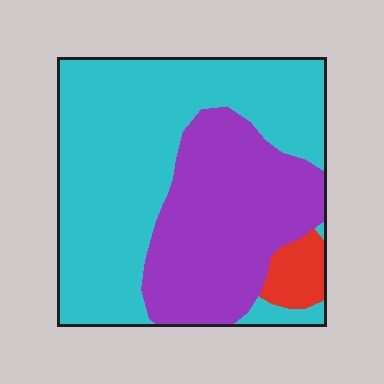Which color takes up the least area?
Red, at roughly 5%.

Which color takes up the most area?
Cyan, at roughly 60%.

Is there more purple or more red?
Purple.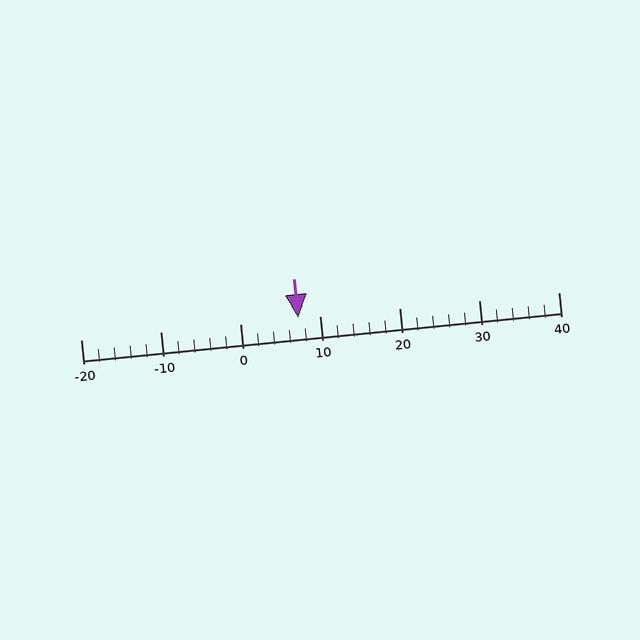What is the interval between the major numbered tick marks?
The major tick marks are spaced 10 units apart.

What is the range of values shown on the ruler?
The ruler shows values from -20 to 40.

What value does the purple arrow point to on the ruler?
The purple arrow points to approximately 7.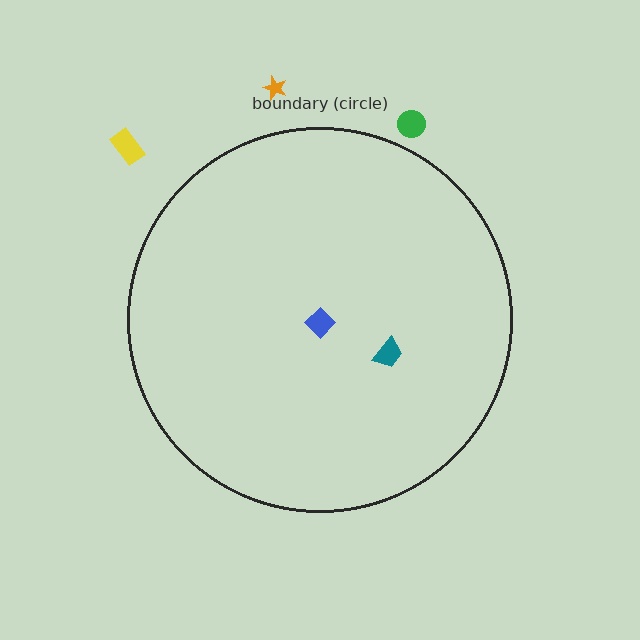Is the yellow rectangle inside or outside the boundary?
Outside.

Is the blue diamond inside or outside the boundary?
Inside.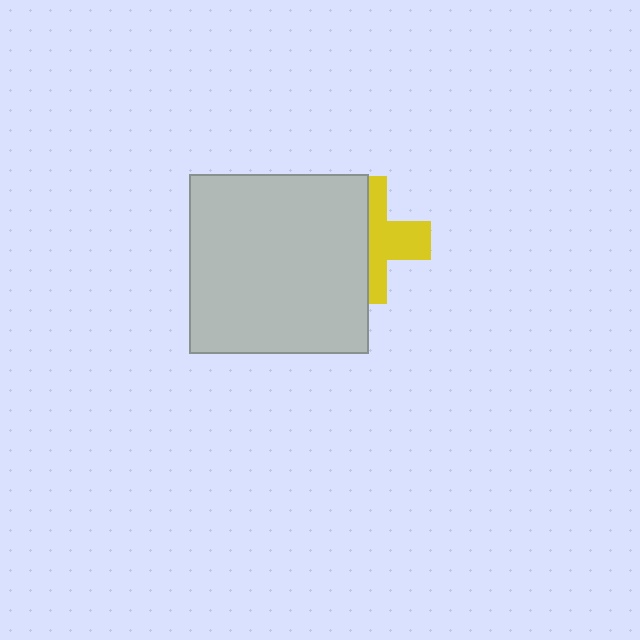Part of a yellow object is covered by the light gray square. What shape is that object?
It is a cross.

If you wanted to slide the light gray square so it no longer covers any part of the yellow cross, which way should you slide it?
Slide it left — that is the most direct way to separate the two shapes.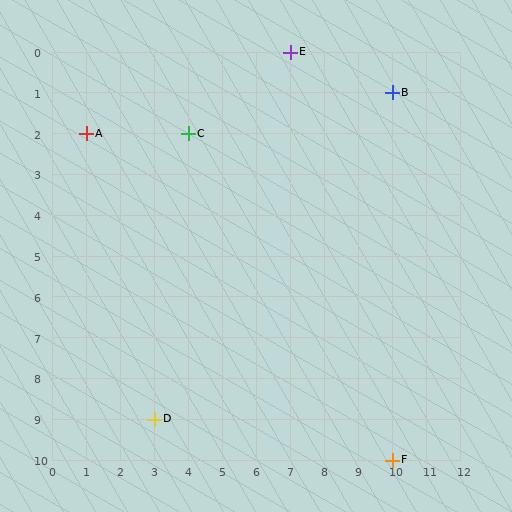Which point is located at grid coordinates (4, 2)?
Point C is at (4, 2).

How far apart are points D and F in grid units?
Points D and F are 7 columns and 1 row apart (about 7.1 grid units diagonally).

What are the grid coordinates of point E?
Point E is at grid coordinates (7, 0).